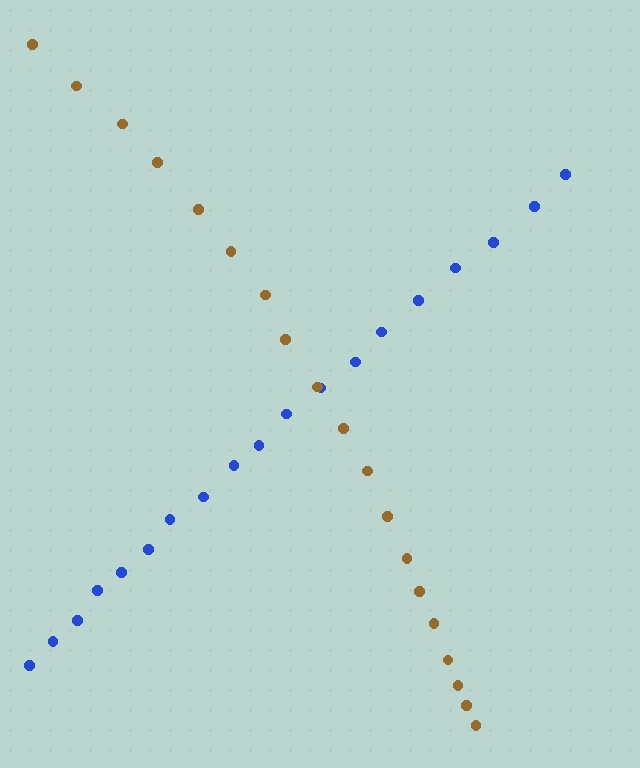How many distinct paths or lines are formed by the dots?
There are 2 distinct paths.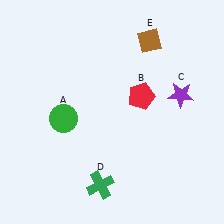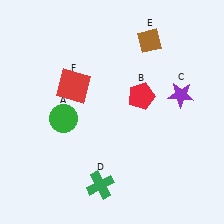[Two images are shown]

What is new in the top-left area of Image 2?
A red square (F) was added in the top-left area of Image 2.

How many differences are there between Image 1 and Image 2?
There is 1 difference between the two images.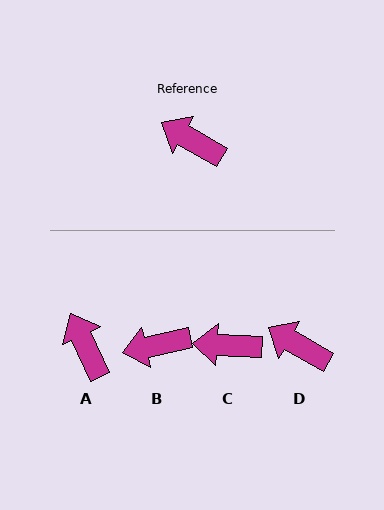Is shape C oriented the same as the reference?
No, it is off by about 27 degrees.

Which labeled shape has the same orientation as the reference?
D.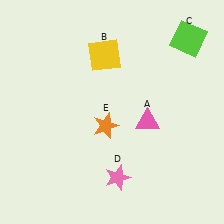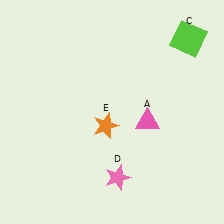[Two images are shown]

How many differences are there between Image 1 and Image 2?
There is 1 difference between the two images.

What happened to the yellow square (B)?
The yellow square (B) was removed in Image 2. It was in the top-left area of Image 1.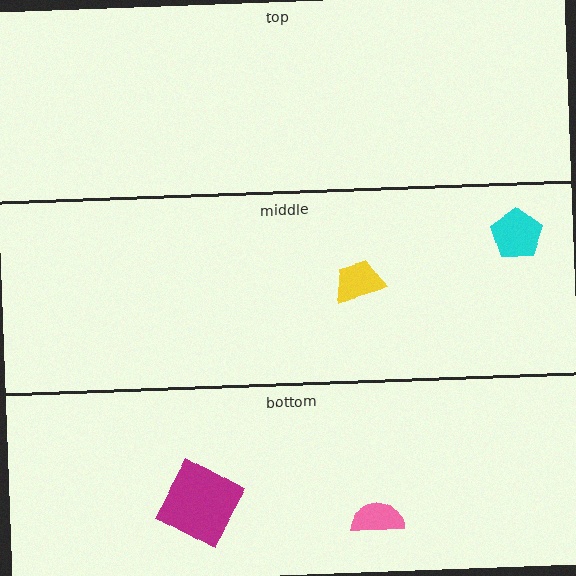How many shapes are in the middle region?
2.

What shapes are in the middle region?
The yellow trapezoid, the cyan pentagon.